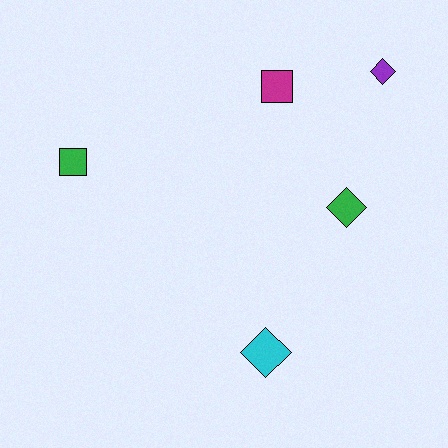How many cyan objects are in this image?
There is 1 cyan object.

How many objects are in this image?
There are 5 objects.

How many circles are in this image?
There are no circles.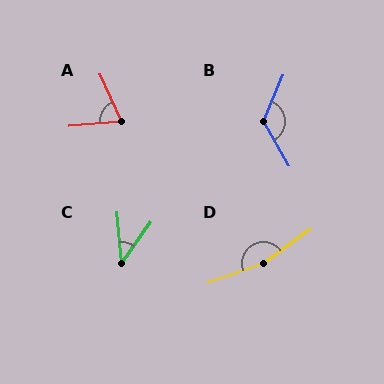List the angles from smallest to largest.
C (41°), A (70°), B (128°), D (163°).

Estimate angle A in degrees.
Approximately 70 degrees.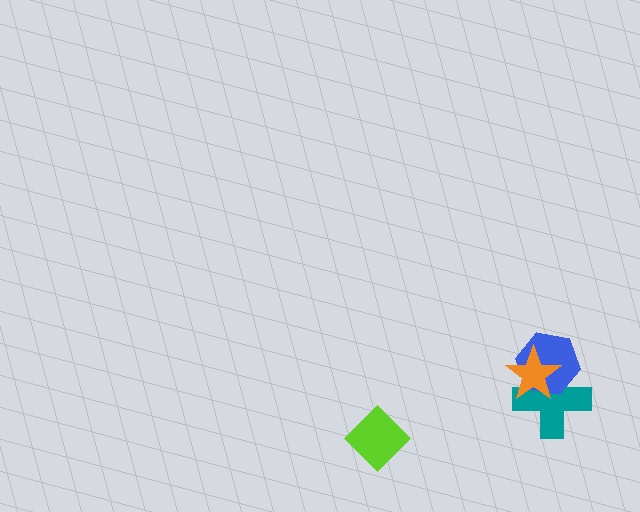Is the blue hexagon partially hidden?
Yes, it is partially covered by another shape.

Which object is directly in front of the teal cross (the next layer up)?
The blue hexagon is directly in front of the teal cross.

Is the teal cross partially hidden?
Yes, it is partially covered by another shape.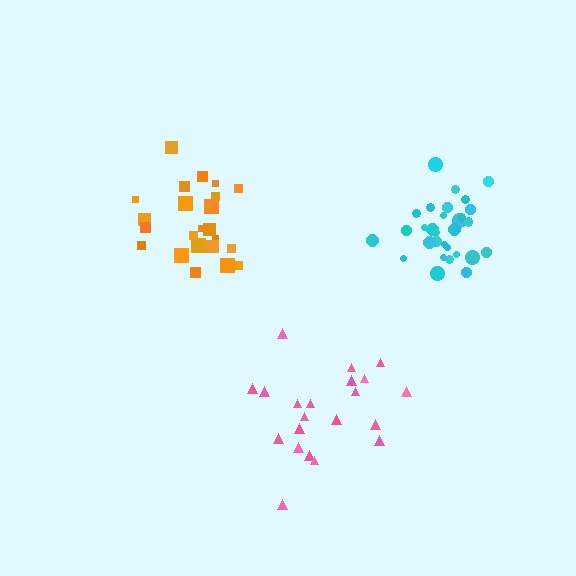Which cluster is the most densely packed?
Cyan.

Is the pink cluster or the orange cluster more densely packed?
Orange.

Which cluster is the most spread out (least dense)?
Pink.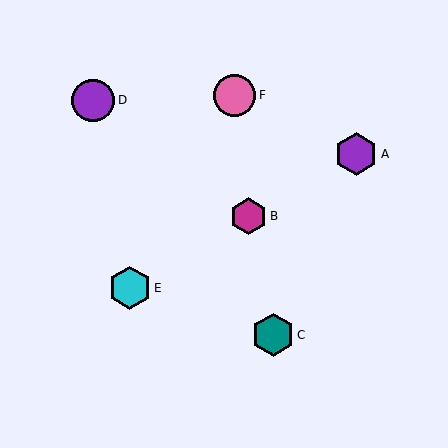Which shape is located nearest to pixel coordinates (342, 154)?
The purple hexagon (labeled A) at (356, 154) is nearest to that location.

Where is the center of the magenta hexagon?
The center of the magenta hexagon is at (249, 216).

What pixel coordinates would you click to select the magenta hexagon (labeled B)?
Click at (249, 216) to select the magenta hexagon B.